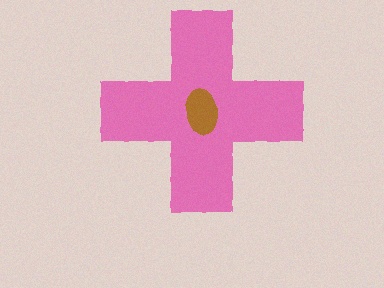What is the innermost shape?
The brown ellipse.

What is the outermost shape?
The pink cross.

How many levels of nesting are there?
2.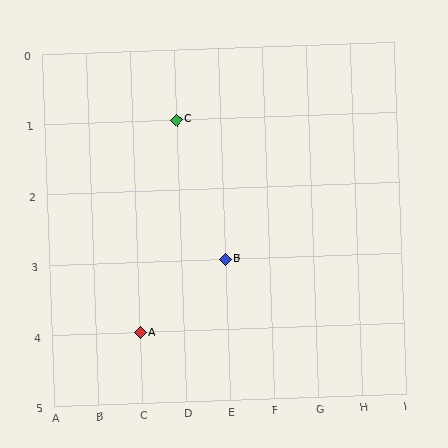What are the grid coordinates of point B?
Point B is at grid coordinates (E, 3).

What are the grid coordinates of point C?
Point C is at grid coordinates (D, 1).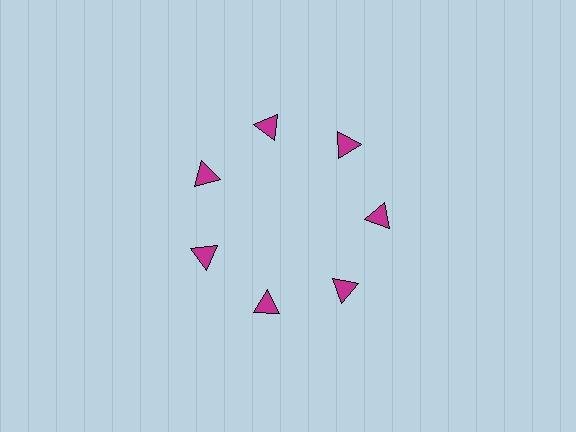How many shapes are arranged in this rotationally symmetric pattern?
There are 7 shapes, arranged in 7 groups of 1.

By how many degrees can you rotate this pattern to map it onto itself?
The pattern maps onto itself every 51 degrees of rotation.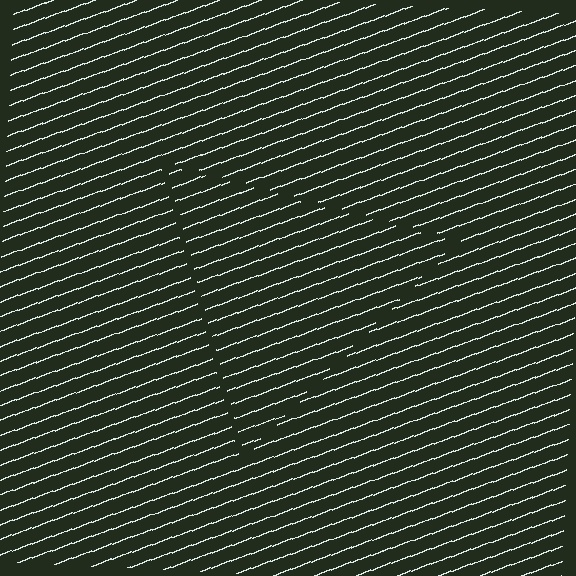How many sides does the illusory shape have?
3 sides — the line-ends trace a triangle.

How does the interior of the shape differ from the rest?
The interior of the shape contains the same grating, shifted by half a period — the contour is defined by the phase discontinuity where line-ends from the inner and outer gratings abut.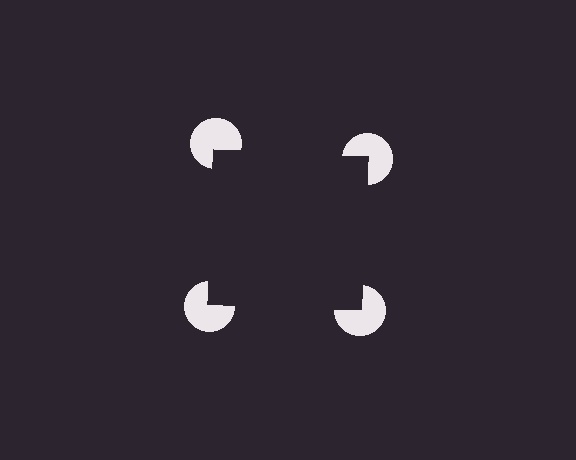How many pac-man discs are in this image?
There are 4 — one at each vertex of the illusory square.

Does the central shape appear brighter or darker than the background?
It typically appears slightly darker than the background, even though no actual brightness change is drawn.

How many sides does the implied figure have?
4 sides.